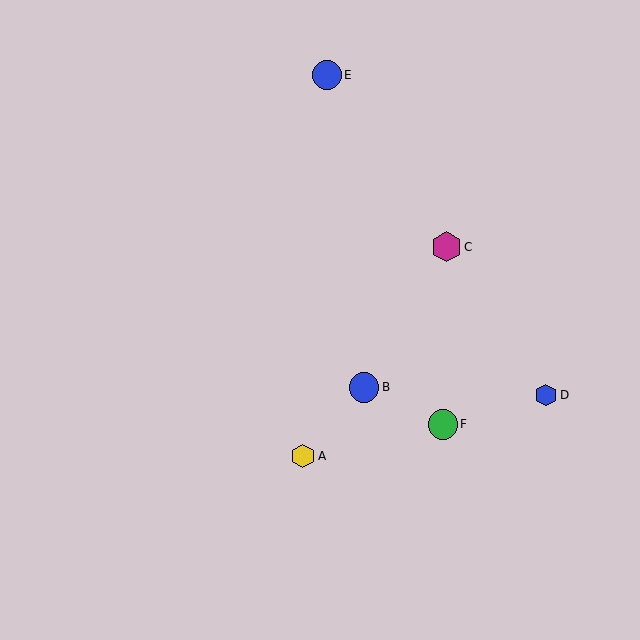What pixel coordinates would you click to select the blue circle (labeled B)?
Click at (364, 387) to select the blue circle B.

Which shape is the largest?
The magenta hexagon (labeled C) is the largest.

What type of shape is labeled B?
Shape B is a blue circle.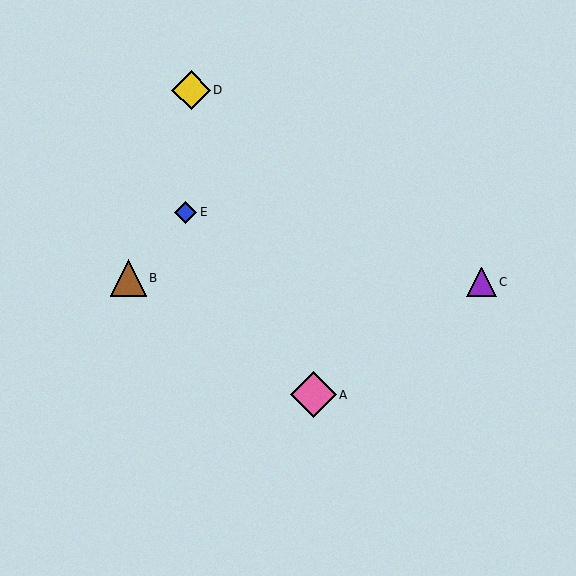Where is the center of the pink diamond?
The center of the pink diamond is at (314, 395).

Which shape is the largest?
The pink diamond (labeled A) is the largest.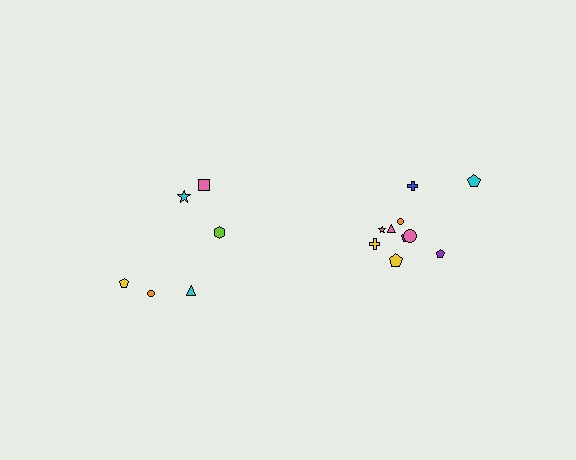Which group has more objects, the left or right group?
The right group.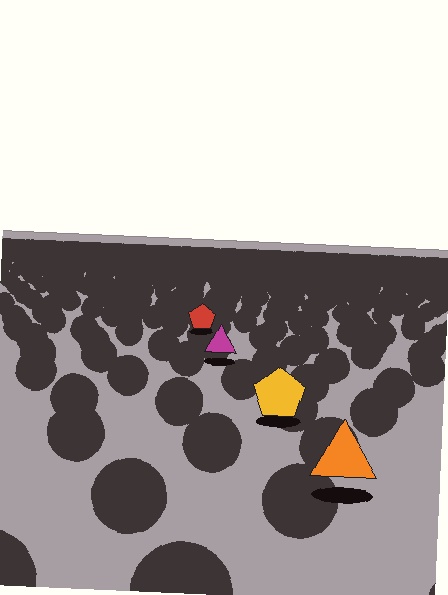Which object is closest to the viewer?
The orange triangle is closest. The texture marks near it are larger and more spread out.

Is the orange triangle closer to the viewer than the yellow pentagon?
Yes. The orange triangle is closer — you can tell from the texture gradient: the ground texture is coarser near it.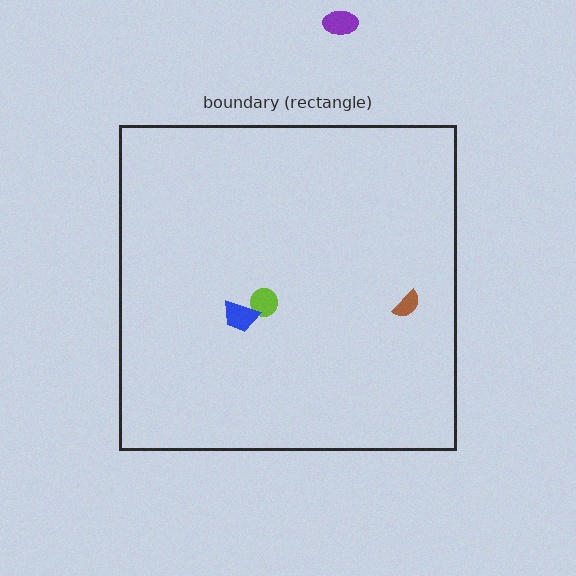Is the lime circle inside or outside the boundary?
Inside.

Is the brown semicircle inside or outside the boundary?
Inside.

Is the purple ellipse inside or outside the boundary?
Outside.